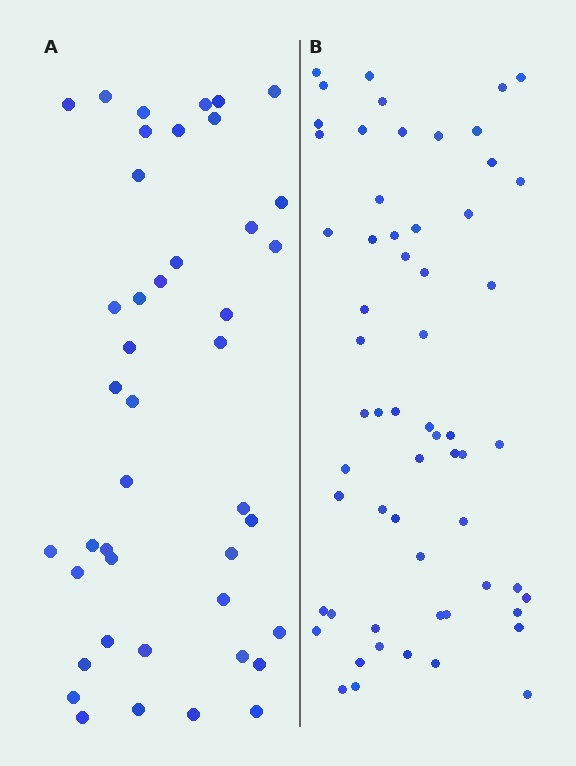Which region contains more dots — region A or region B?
Region B (the right region) has more dots.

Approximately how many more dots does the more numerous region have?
Region B has approximately 15 more dots than region A.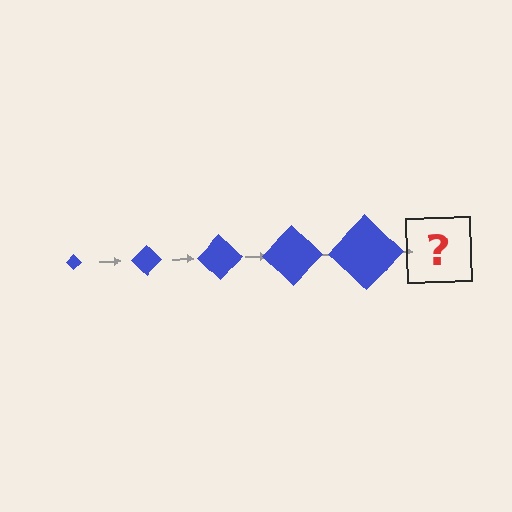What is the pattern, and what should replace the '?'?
The pattern is that the diamond gets progressively larger each step. The '?' should be a blue diamond, larger than the previous one.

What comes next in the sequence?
The next element should be a blue diamond, larger than the previous one.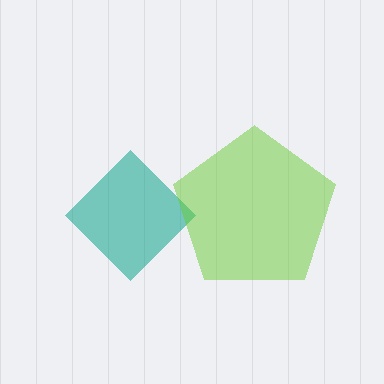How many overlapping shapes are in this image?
There are 2 overlapping shapes in the image.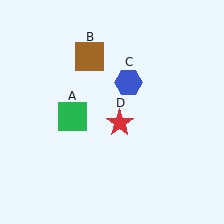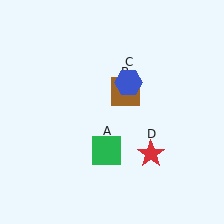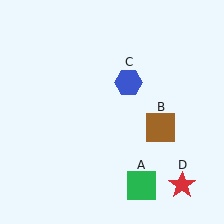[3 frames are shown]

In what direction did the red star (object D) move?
The red star (object D) moved down and to the right.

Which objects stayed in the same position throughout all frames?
Blue hexagon (object C) remained stationary.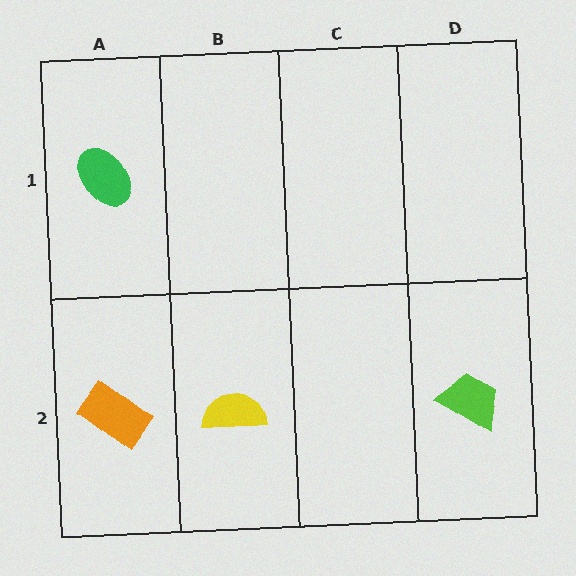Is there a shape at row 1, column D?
No, that cell is empty.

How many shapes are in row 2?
3 shapes.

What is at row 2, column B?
A yellow semicircle.